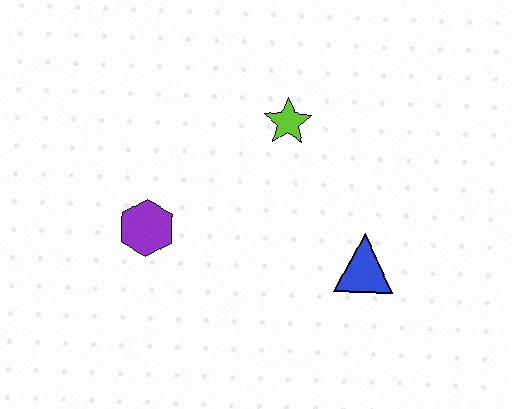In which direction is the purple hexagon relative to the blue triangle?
The purple hexagon is to the left of the blue triangle.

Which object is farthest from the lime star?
The purple hexagon is farthest from the lime star.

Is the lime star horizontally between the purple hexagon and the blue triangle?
Yes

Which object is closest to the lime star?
The blue triangle is closest to the lime star.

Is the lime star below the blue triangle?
No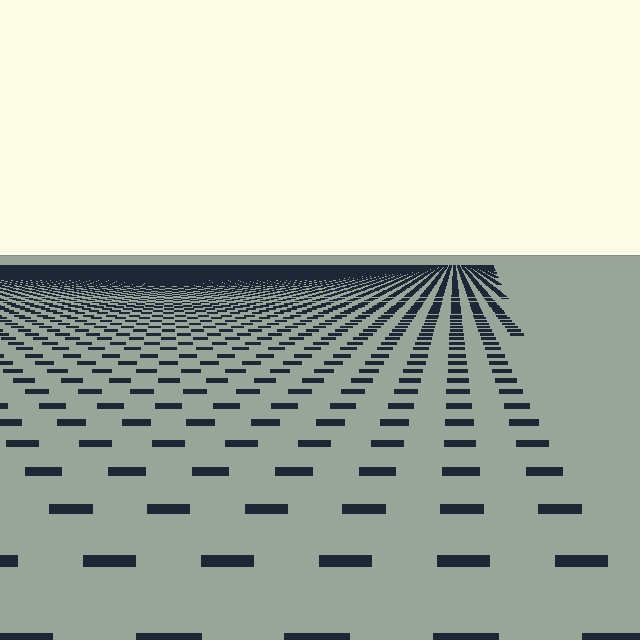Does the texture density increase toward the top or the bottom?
Density increases toward the top.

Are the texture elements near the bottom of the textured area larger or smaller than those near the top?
Larger. Near the bottom, elements are closer to the viewer and appear at a bigger on-screen size.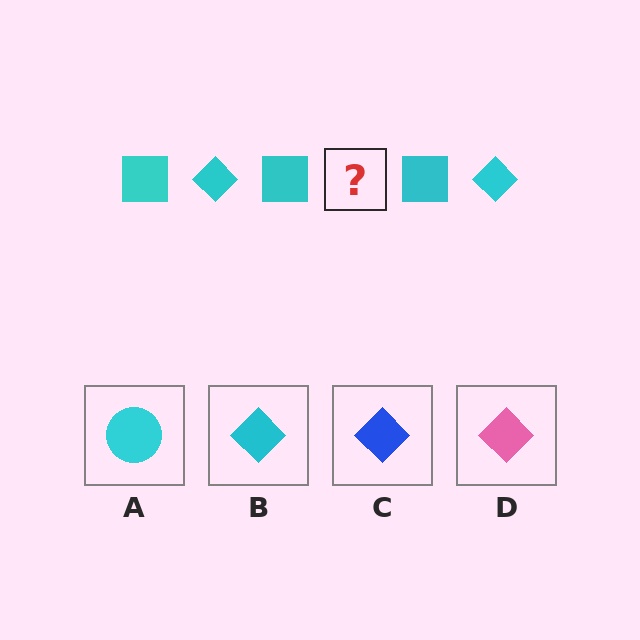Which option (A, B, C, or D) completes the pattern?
B.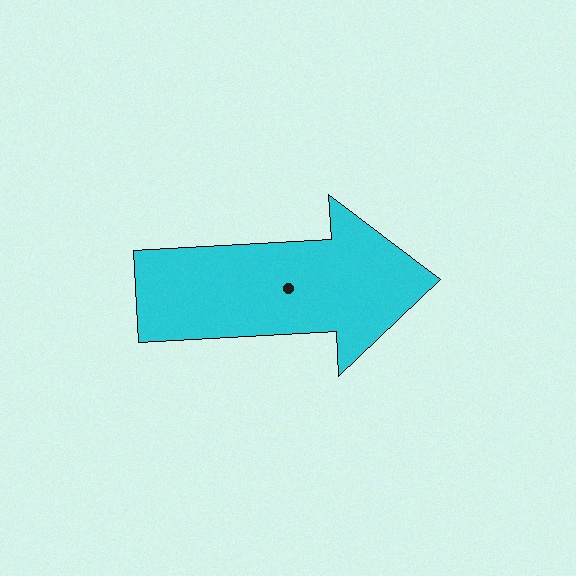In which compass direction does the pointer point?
East.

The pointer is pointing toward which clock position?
Roughly 3 o'clock.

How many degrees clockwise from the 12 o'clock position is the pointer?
Approximately 87 degrees.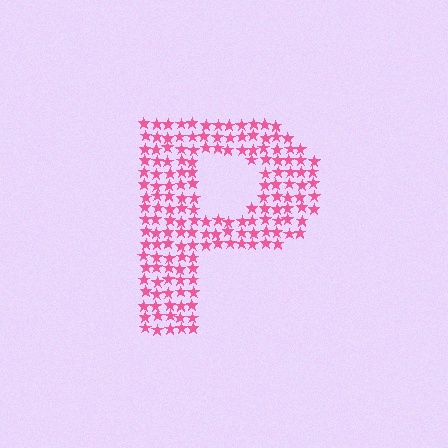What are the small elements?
The small elements are stars.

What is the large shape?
The large shape is the letter P.